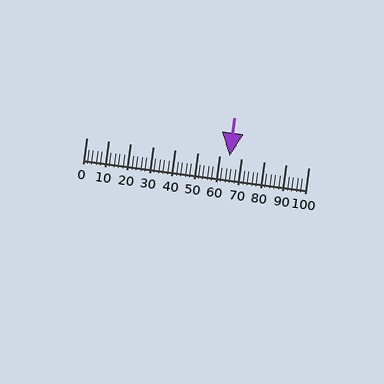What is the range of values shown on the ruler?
The ruler shows values from 0 to 100.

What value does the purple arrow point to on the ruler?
The purple arrow points to approximately 64.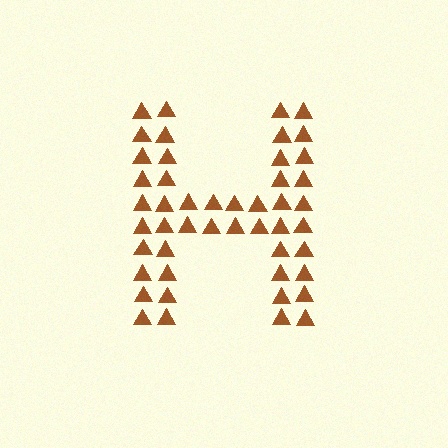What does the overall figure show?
The overall figure shows the letter H.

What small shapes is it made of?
It is made of small triangles.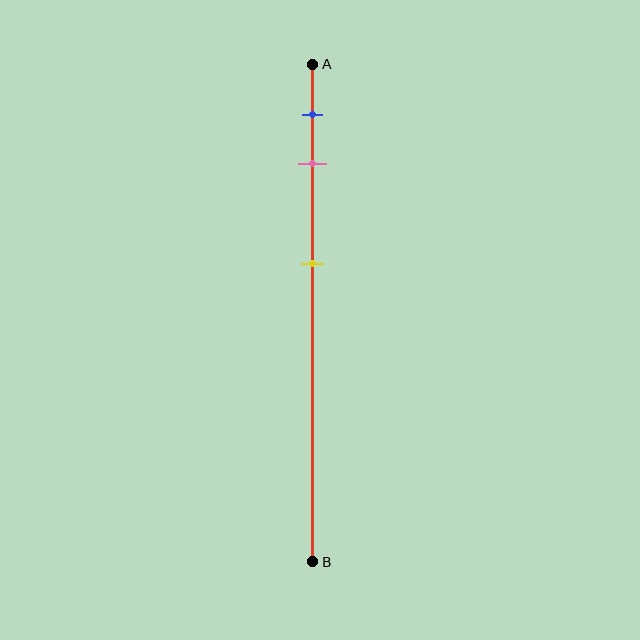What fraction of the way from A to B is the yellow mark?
The yellow mark is approximately 40% (0.4) of the way from A to B.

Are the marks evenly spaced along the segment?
No, the marks are not evenly spaced.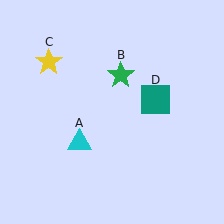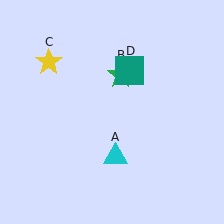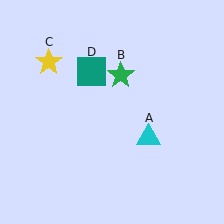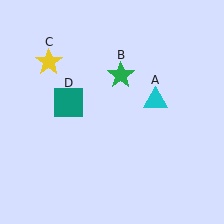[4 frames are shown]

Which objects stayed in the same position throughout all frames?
Green star (object B) and yellow star (object C) remained stationary.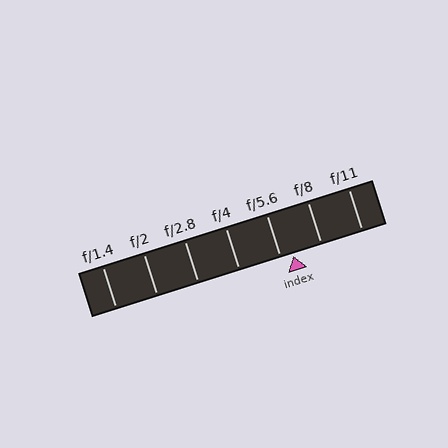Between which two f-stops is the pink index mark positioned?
The index mark is between f/5.6 and f/8.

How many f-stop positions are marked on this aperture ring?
There are 7 f-stop positions marked.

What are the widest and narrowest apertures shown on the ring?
The widest aperture shown is f/1.4 and the narrowest is f/11.